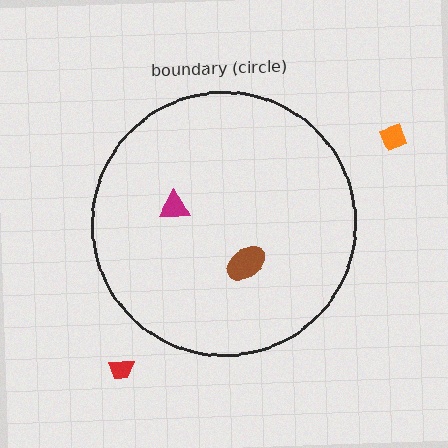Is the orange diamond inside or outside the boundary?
Outside.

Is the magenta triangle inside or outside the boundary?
Inside.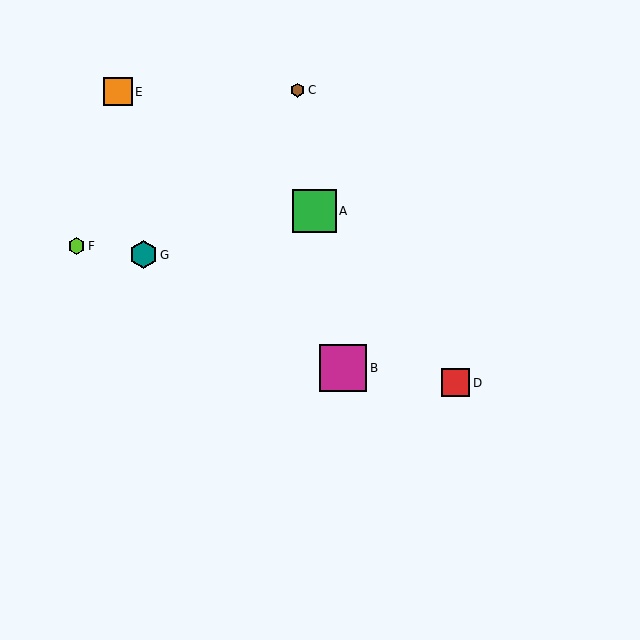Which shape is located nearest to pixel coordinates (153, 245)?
The teal hexagon (labeled G) at (143, 255) is nearest to that location.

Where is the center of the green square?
The center of the green square is at (314, 211).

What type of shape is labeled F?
Shape F is a lime hexagon.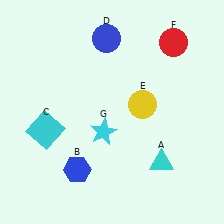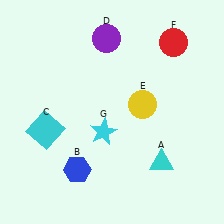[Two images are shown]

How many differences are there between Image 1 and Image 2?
There is 1 difference between the two images.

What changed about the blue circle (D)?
In Image 1, D is blue. In Image 2, it changed to purple.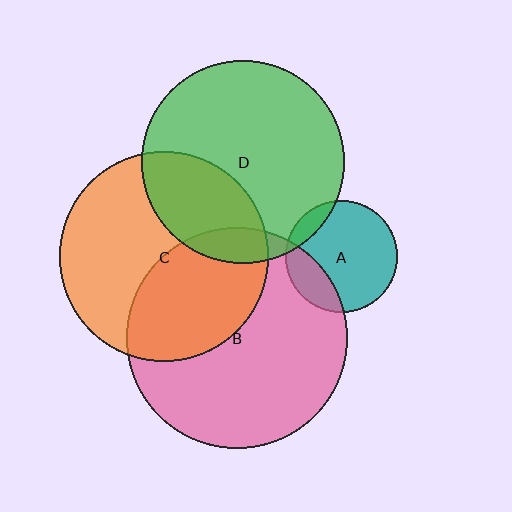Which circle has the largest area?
Circle B (pink).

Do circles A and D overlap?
Yes.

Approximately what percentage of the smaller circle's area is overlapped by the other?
Approximately 10%.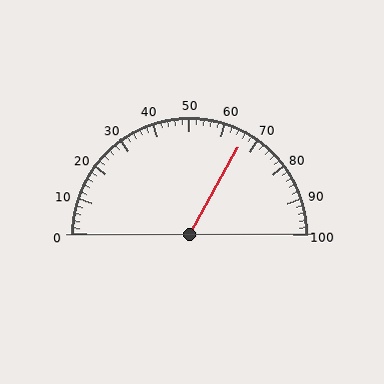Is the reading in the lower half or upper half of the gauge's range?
The reading is in the upper half of the range (0 to 100).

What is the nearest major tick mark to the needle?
The nearest major tick mark is 70.